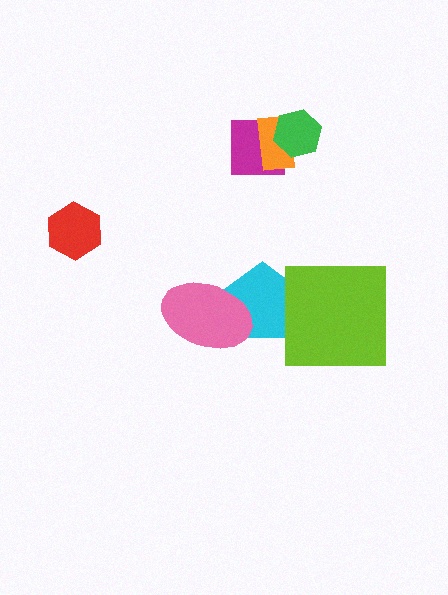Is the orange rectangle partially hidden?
Yes, it is partially covered by another shape.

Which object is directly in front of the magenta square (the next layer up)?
The orange rectangle is directly in front of the magenta square.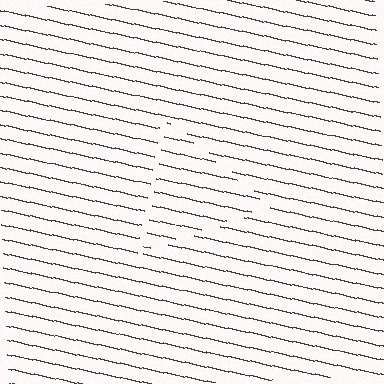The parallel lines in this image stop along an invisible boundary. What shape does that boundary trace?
An illusory triangle. The interior of the shape contains the same grating, shifted by half a period — the contour is defined by the phase discontinuity where line-ends from the inner and outer gratings abut.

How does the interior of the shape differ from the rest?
The interior of the shape contains the same grating, shifted by half a period — the contour is defined by the phase discontinuity where line-ends from the inner and outer gratings abut.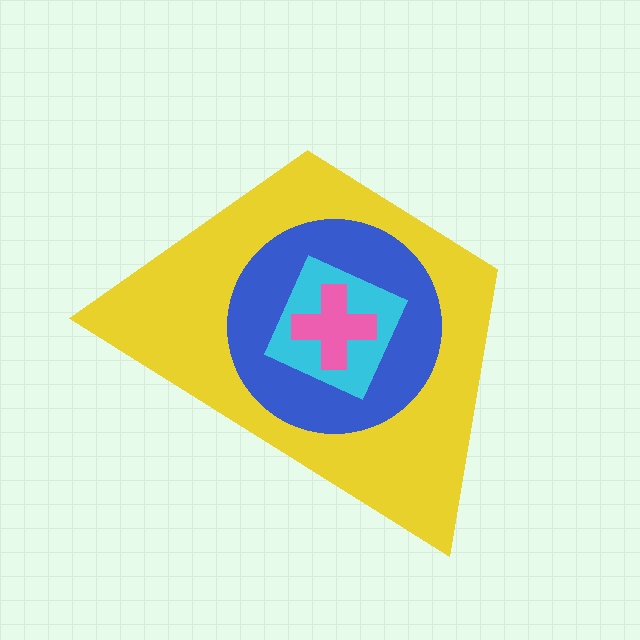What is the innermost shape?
The pink cross.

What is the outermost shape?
The yellow trapezoid.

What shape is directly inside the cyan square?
The pink cross.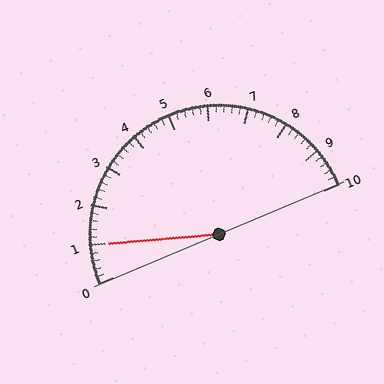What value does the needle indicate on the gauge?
The needle indicates approximately 1.0.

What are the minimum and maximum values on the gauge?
The gauge ranges from 0 to 10.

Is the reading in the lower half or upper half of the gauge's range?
The reading is in the lower half of the range (0 to 10).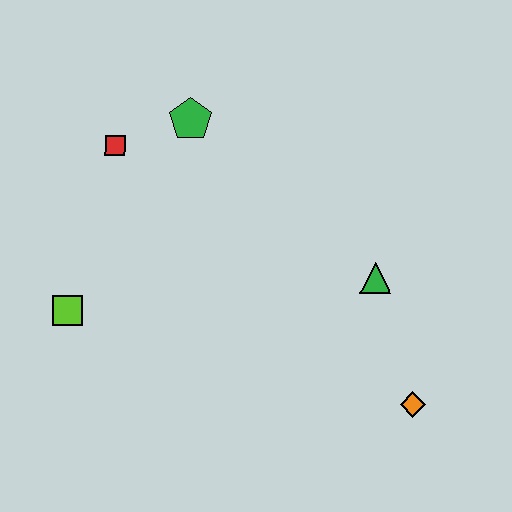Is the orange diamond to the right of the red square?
Yes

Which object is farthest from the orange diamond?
The red square is farthest from the orange diamond.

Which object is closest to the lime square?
The red square is closest to the lime square.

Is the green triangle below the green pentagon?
Yes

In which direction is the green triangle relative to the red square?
The green triangle is to the right of the red square.